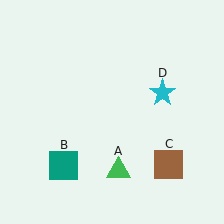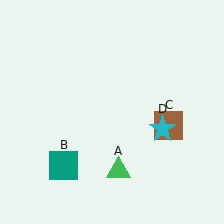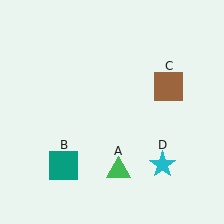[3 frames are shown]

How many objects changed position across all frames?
2 objects changed position: brown square (object C), cyan star (object D).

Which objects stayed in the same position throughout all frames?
Green triangle (object A) and teal square (object B) remained stationary.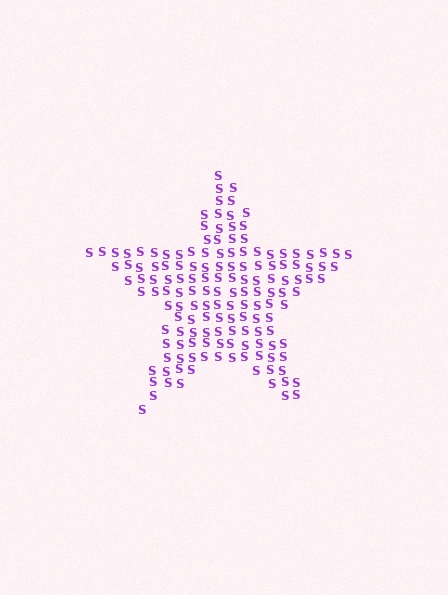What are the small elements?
The small elements are letter S's.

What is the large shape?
The large shape is a star.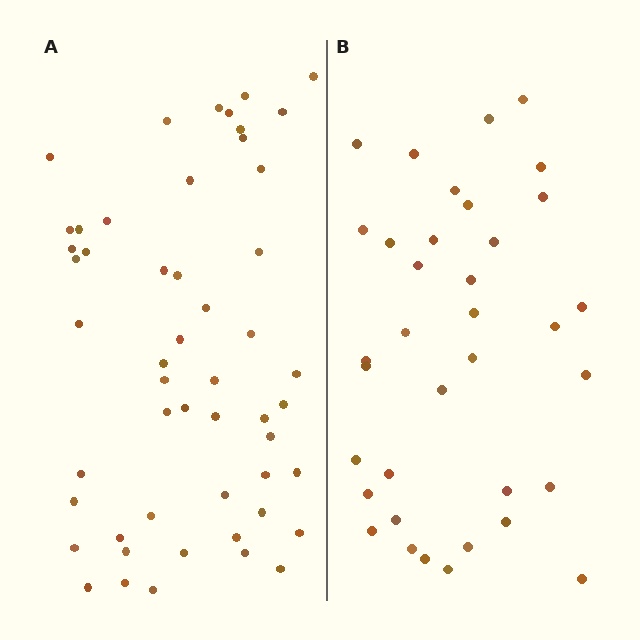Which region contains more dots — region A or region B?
Region A (the left region) has more dots.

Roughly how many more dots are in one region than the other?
Region A has approximately 15 more dots than region B.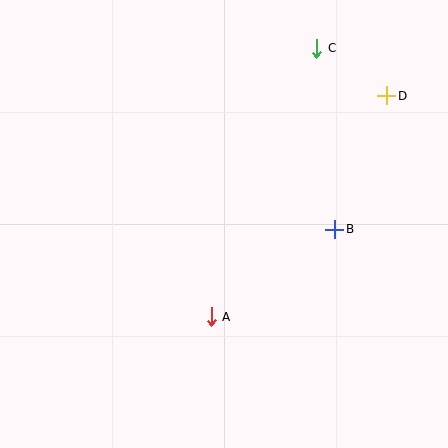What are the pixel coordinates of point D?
Point D is at (387, 96).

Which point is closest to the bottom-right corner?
Point B is closest to the bottom-right corner.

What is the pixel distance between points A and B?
The distance between A and B is 151 pixels.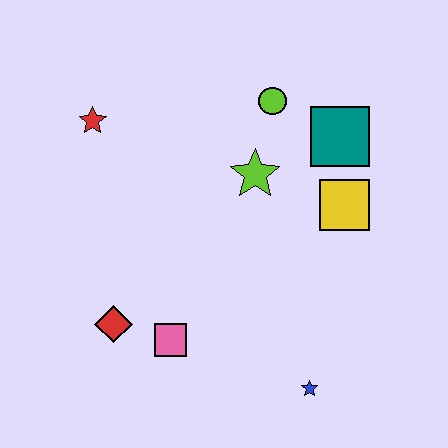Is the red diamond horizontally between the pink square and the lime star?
No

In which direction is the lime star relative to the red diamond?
The lime star is above the red diamond.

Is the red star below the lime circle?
Yes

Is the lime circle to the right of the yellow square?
No